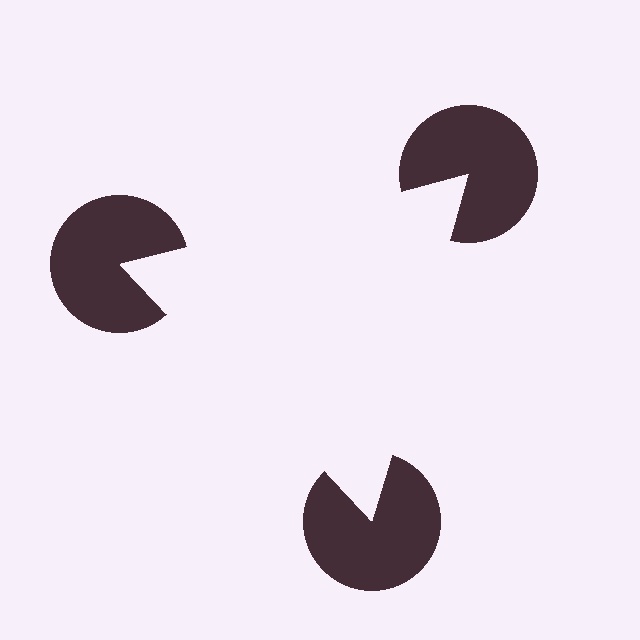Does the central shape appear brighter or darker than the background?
It typically appears slightly brighter than the background, even though no actual brightness change is drawn.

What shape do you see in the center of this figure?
An illusory triangle — its edges are inferred from the aligned wedge cuts in the pac-man discs, not physically drawn.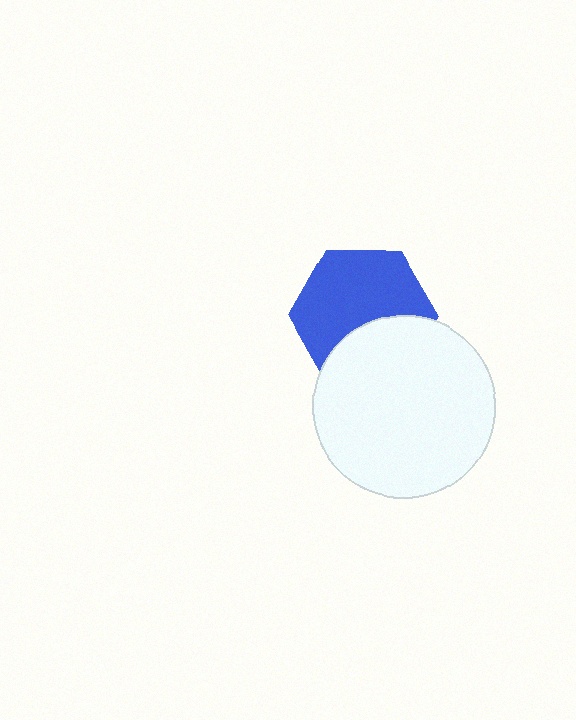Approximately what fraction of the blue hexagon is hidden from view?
Roughly 35% of the blue hexagon is hidden behind the white circle.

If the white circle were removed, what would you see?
You would see the complete blue hexagon.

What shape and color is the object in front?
The object in front is a white circle.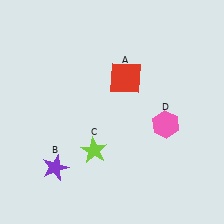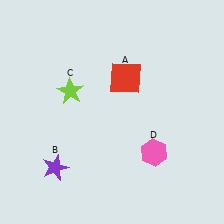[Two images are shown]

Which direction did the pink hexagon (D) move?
The pink hexagon (D) moved down.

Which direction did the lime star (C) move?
The lime star (C) moved up.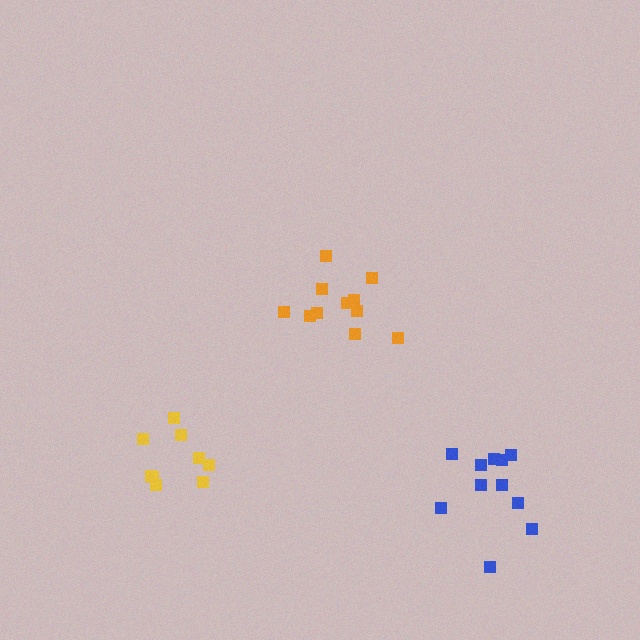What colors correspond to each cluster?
The clusters are colored: orange, blue, yellow.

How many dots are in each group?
Group 1: 11 dots, Group 2: 11 dots, Group 3: 9 dots (31 total).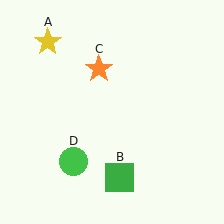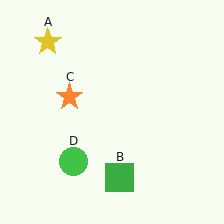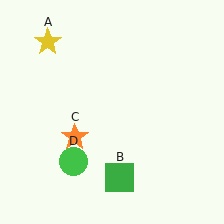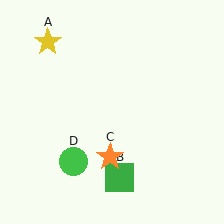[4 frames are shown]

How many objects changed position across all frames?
1 object changed position: orange star (object C).